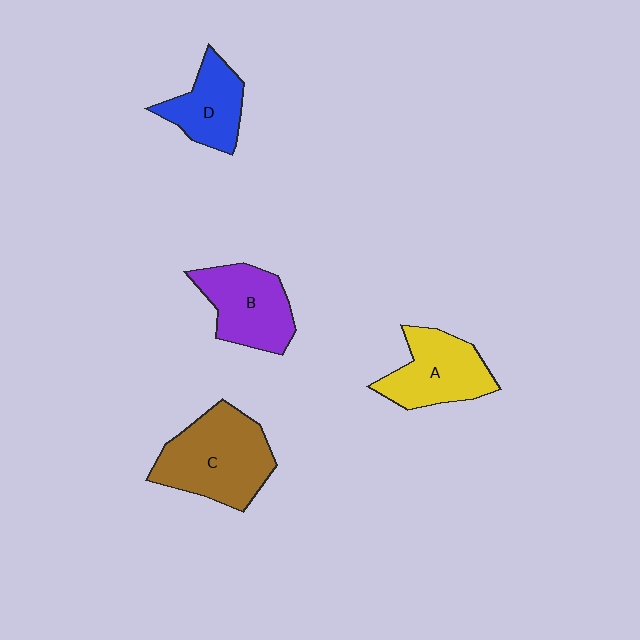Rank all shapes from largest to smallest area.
From largest to smallest: C (brown), B (purple), A (yellow), D (blue).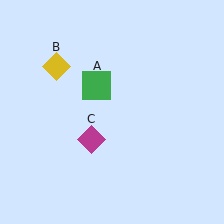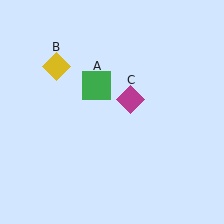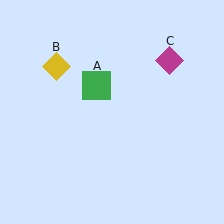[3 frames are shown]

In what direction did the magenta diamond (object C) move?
The magenta diamond (object C) moved up and to the right.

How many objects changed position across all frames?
1 object changed position: magenta diamond (object C).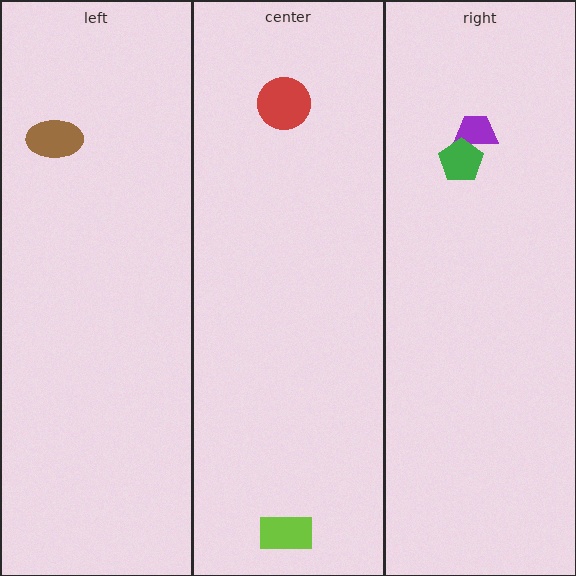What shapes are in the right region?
The purple trapezoid, the green pentagon.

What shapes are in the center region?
The red circle, the lime rectangle.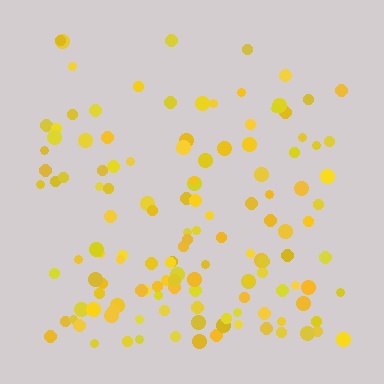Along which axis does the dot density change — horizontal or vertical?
Vertical.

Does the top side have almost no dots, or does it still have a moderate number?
Still a moderate number, just noticeably fewer than the bottom.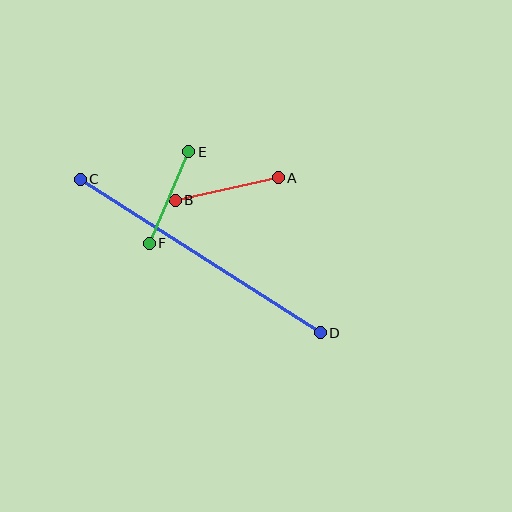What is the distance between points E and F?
The distance is approximately 100 pixels.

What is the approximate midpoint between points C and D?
The midpoint is at approximately (200, 256) pixels.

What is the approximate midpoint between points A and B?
The midpoint is at approximately (227, 189) pixels.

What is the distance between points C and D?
The distance is approximately 285 pixels.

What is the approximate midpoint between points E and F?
The midpoint is at approximately (169, 198) pixels.